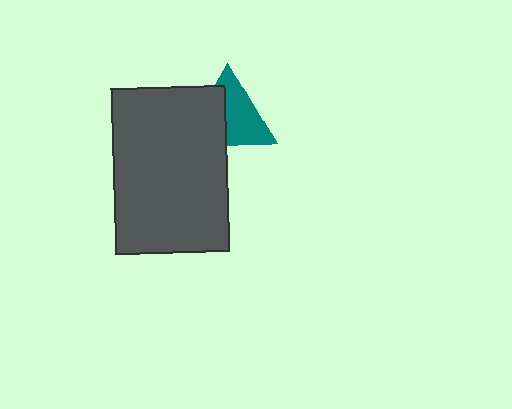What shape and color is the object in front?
The object in front is a dark gray rectangle.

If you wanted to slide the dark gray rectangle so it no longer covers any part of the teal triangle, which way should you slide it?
Slide it left — that is the most direct way to separate the two shapes.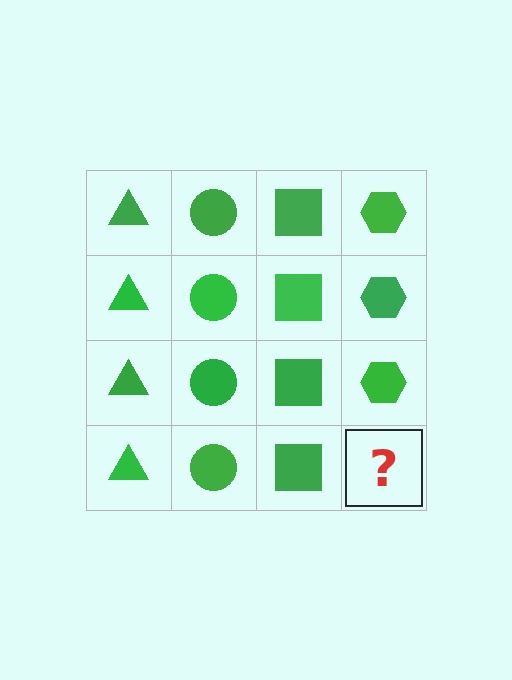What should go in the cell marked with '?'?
The missing cell should contain a green hexagon.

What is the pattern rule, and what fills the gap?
The rule is that each column has a consistent shape. The gap should be filled with a green hexagon.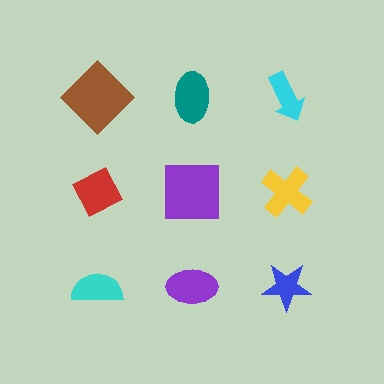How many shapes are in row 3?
3 shapes.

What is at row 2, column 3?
A yellow cross.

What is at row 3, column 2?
A purple ellipse.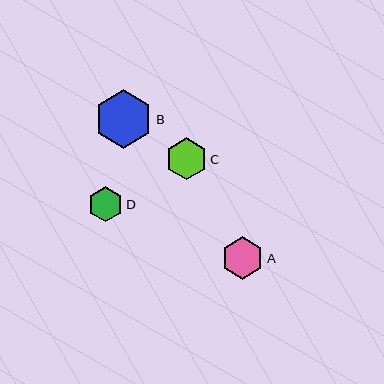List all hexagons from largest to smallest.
From largest to smallest: B, A, C, D.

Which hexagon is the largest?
Hexagon B is the largest with a size of approximately 59 pixels.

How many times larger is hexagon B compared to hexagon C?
Hexagon B is approximately 1.4 times the size of hexagon C.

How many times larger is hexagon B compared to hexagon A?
Hexagon B is approximately 1.4 times the size of hexagon A.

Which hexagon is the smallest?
Hexagon D is the smallest with a size of approximately 35 pixels.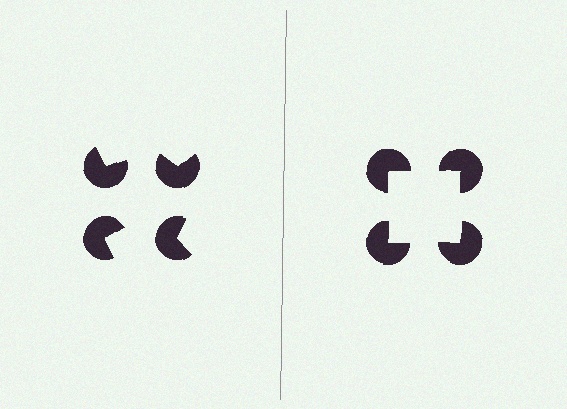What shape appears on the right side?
An illusory square.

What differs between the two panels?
The pac-man discs are positioned identically on both sides; only the wedge orientations differ. On the right they align to a square; on the left they are misaligned.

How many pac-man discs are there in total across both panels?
8 — 4 on each side.